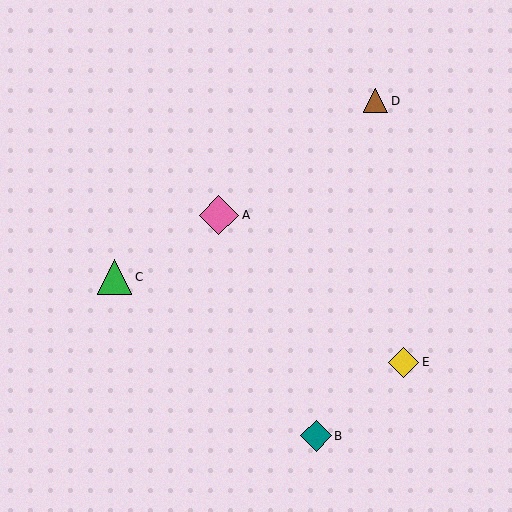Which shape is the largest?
The pink diamond (labeled A) is the largest.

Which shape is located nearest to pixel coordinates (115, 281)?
The green triangle (labeled C) at (115, 277) is nearest to that location.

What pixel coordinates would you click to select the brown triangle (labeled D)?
Click at (376, 101) to select the brown triangle D.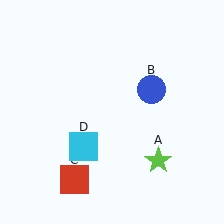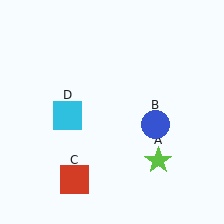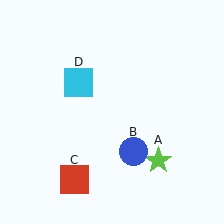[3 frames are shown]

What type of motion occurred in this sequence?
The blue circle (object B), cyan square (object D) rotated clockwise around the center of the scene.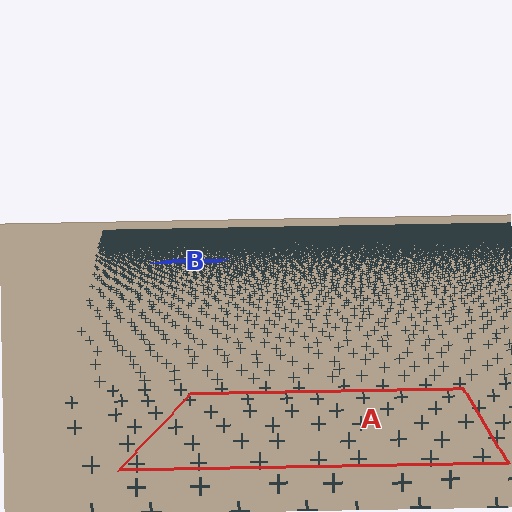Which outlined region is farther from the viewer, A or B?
Region B is farther from the viewer — the texture elements inside it appear smaller and more densely packed.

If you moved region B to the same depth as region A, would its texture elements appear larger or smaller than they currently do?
They would appear larger. At a closer depth, the same texture elements are projected at a bigger on-screen size.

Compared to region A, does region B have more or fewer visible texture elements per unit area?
Region B has more texture elements per unit area — they are packed more densely because it is farther away.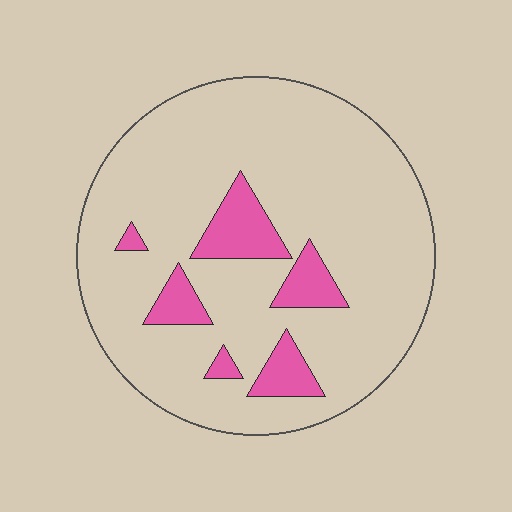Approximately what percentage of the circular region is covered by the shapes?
Approximately 15%.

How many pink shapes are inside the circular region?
6.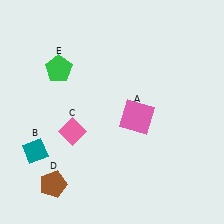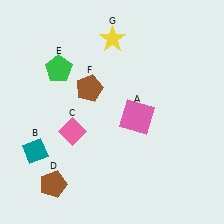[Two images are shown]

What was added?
A brown pentagon (F), a yellow star (G) were added in Image 2.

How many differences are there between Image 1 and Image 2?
There are 2 differences between the two images.